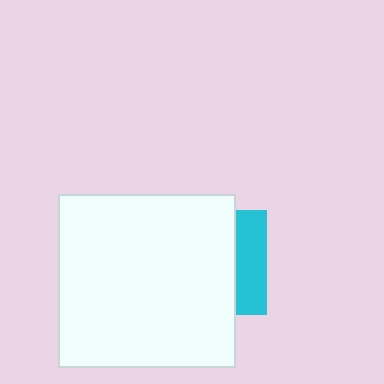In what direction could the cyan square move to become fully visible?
The cyan square could move right. That would shift it out from behind the white rectangle entirely.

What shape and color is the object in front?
The object in front is a white rectangle.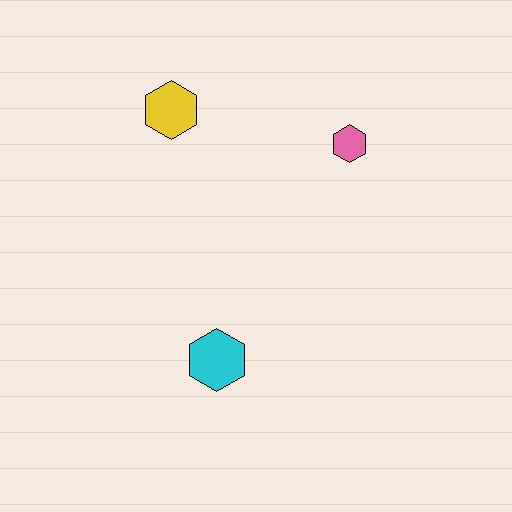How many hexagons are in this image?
There are 3 hexagons.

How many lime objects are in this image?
There are no lime objects.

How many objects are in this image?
There are 3 objects.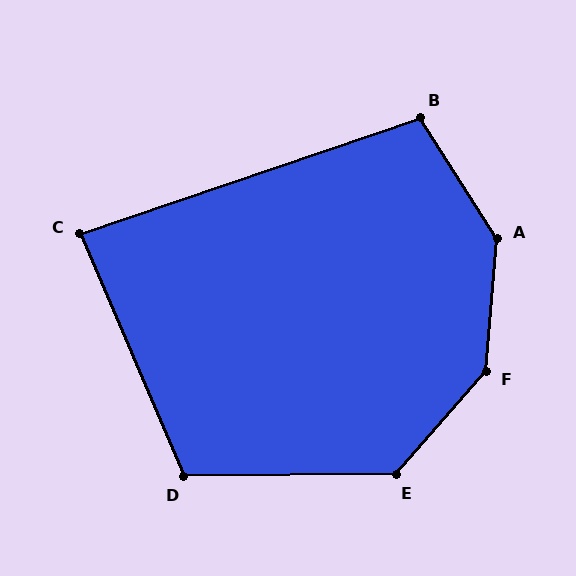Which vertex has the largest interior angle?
F, at approximately 143 degrees.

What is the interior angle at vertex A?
Approximately 143 degrees (obtuse).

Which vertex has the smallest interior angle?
C, at approximately 86 degrees.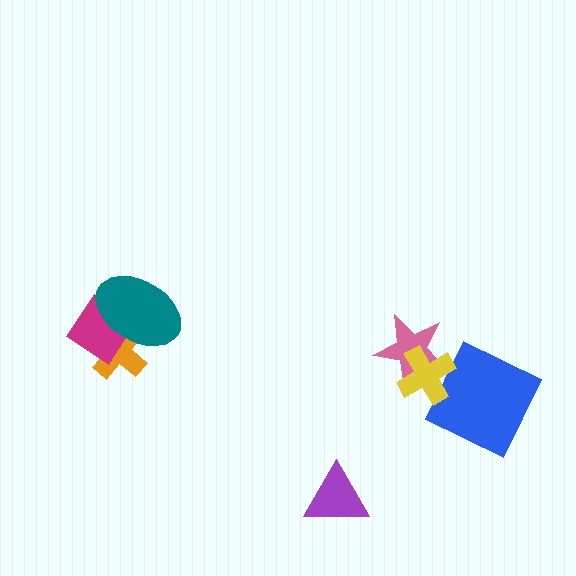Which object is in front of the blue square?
The yellow cross is in front of the blue square.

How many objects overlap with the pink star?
1 object overlaps with the pink star.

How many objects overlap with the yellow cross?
2 objects overlap with the yellow cross.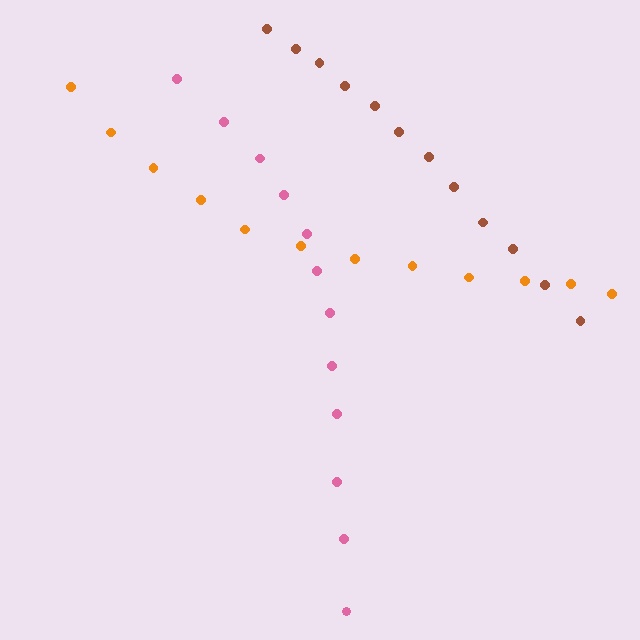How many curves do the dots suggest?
There are 3 distinct paths.